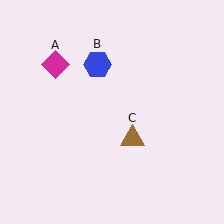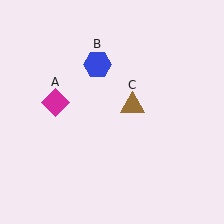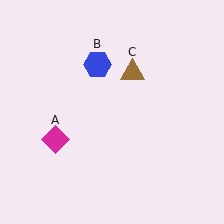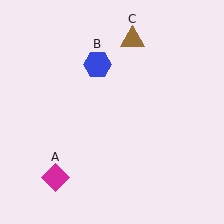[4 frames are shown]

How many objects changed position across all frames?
2 objects changed position: magenta diamond (object A), brown triangle (object C).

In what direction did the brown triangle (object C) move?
The brown triangle (object C) moved up.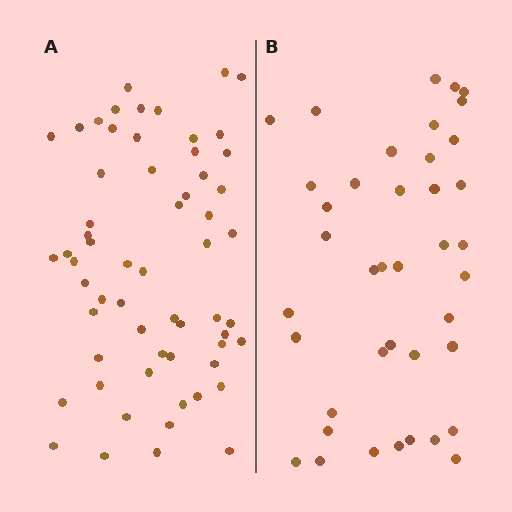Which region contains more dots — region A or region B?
Region A (the left region) has more dots.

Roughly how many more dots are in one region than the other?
Region A has approximately 20 more dots than region B.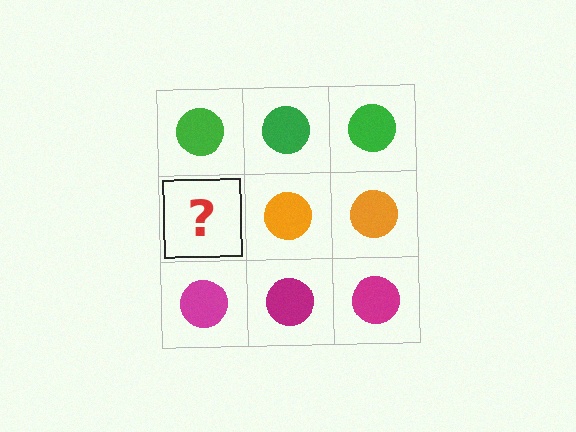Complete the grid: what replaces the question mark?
The question mark should be replaced with an orange circle.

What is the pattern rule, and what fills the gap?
The rule is that each row has a consistent color. The gap should be filled with an orange circle.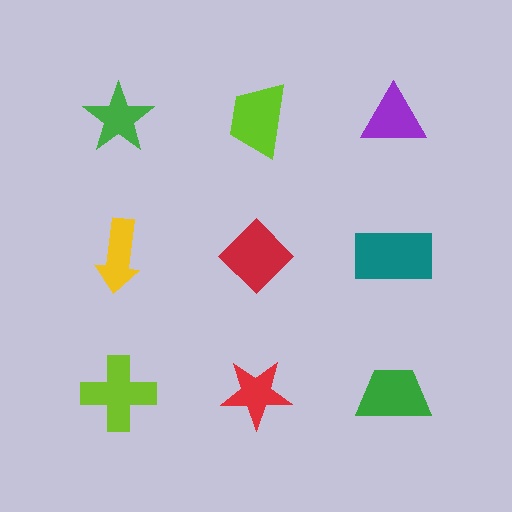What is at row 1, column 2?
A lime trapezoid.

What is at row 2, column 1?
A yellow arrow.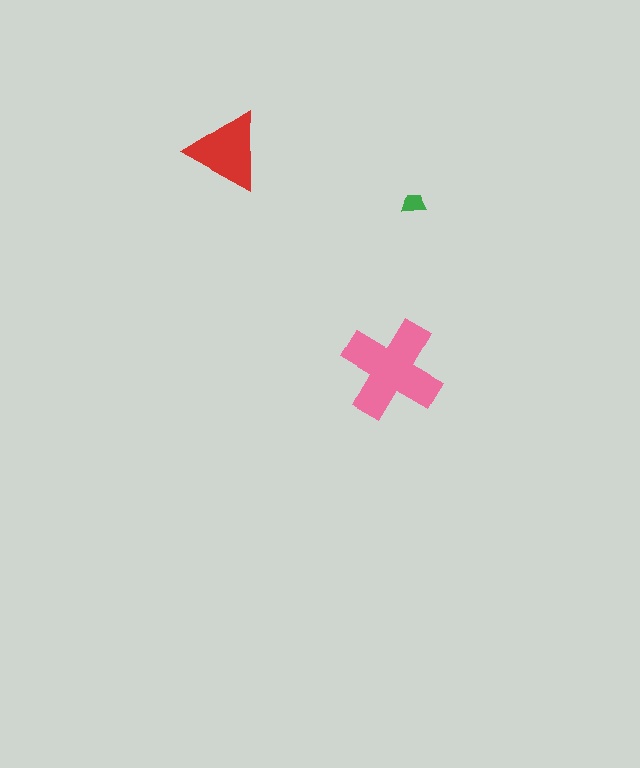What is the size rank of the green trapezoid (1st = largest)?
3rd.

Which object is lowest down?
The pink cross is bottommost.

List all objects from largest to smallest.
The pink cross, the red triangle, the green trapezoid.